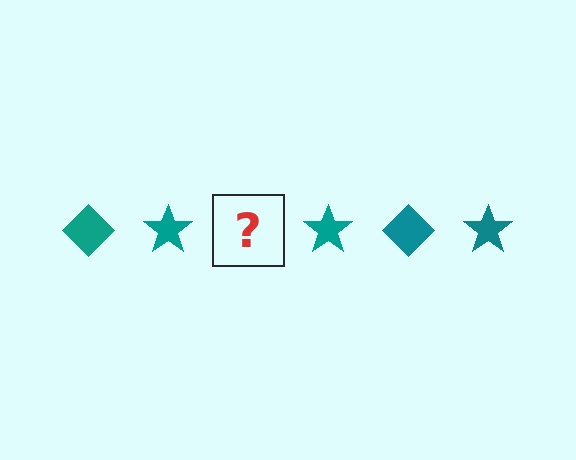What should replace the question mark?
The question mark should be replaced with a teal diamond.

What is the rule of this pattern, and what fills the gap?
The rule is that the pattern cycles through diamond, star shapes in teal. The gap should be filled with a teal diamond.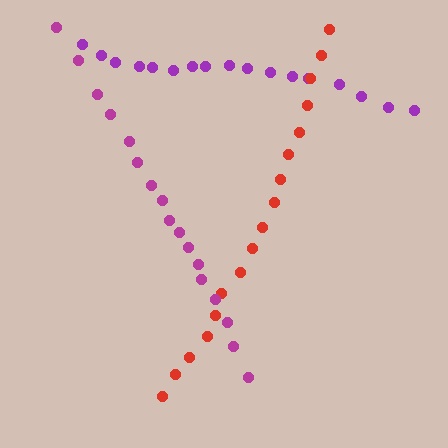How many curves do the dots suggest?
There are 3 distinct paths.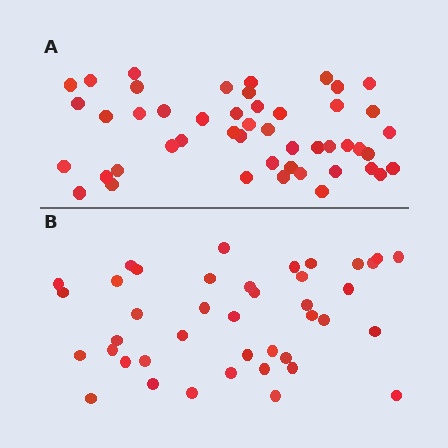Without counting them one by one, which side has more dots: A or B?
Region A (the top region) has more dots.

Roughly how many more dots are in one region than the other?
Region A has roughly 8 or so more dots than region B.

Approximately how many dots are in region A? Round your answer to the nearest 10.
About 50 dots. (The exact count is 48, which rounds to 50.)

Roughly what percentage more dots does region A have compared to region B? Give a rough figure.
About 15% more.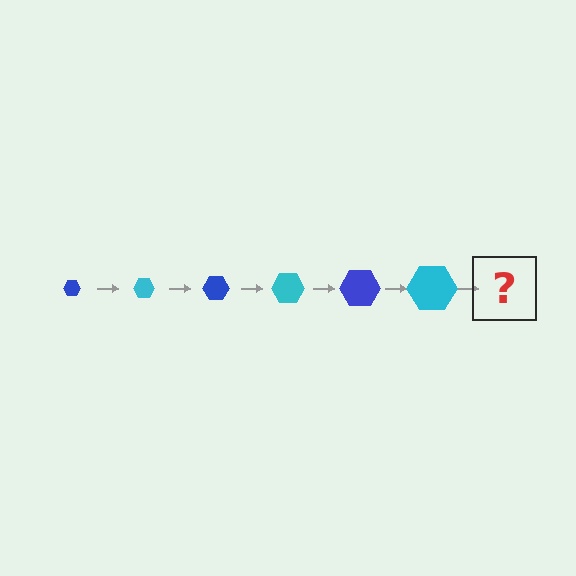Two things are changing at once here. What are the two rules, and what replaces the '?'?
The two rules are that the hexagon grows larger each step and the color cycles through blue and cyan. The '?' should be a blue hexagon, larger than the previous one.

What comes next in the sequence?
The next element should be a blue hexagon, larger than the previous one.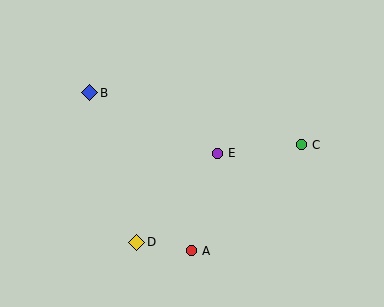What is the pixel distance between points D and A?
The distance between D and A is 55 pixels.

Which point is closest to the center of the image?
Point E at (218, 153) is closest to the center.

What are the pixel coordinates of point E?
Point E is at (218, 153).